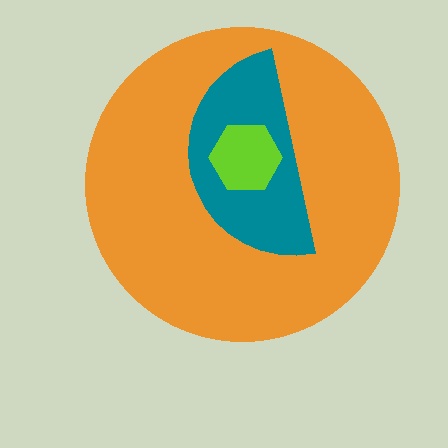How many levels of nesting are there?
3.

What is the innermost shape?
The lime hexagon.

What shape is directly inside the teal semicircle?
The lime hexagon.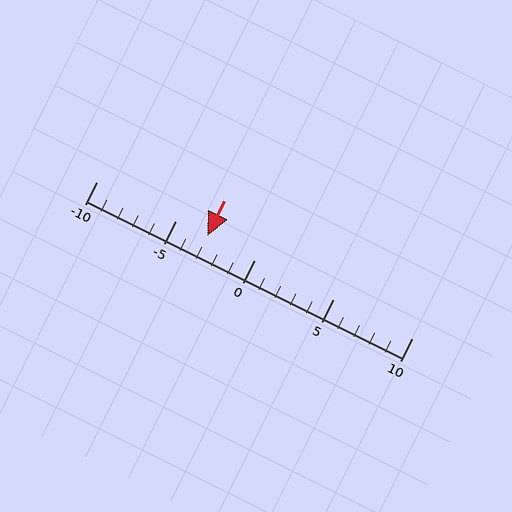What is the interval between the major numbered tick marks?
The major tick marks are spaced 5 units apart.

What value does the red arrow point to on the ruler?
The red arrow points to approximately -3.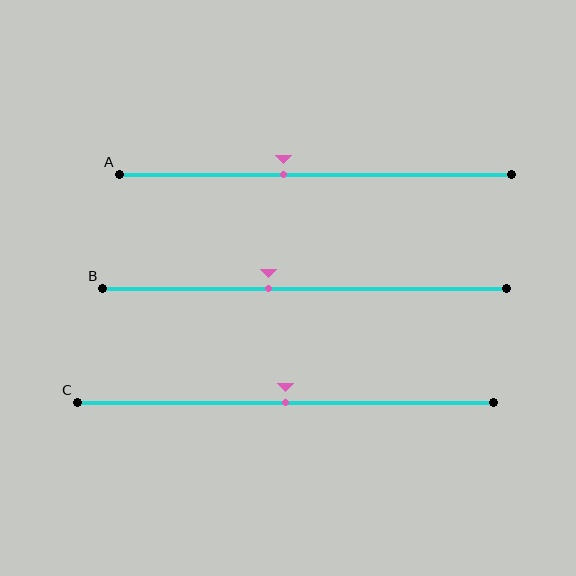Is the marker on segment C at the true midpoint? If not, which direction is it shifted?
Yes, the marker on segment C is at the true midpoint.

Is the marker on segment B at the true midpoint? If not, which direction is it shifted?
No, the marker on segment B is shifted to the left by about 9% of the segment length.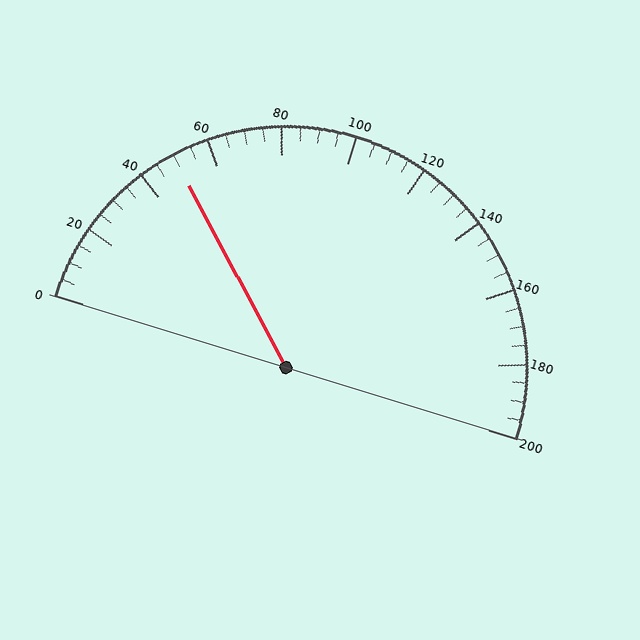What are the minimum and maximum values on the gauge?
The gauge ranges from 0 to 200.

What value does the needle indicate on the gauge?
The needle indicates approximately 50.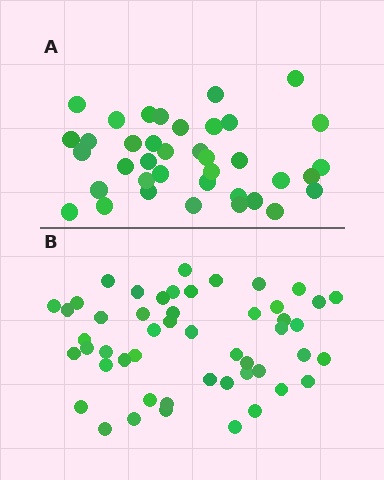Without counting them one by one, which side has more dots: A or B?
Region B (the bottom region) has more dots.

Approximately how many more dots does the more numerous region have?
Region B has roughly 12 or so more dots than region A.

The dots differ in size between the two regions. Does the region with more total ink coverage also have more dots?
No. Region A has more total ink coverage because its dots are larger, but region B actually contains more individual dots. Total area can be misleading — the number of items is what matters here.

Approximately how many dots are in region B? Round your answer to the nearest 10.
About 50 dots.